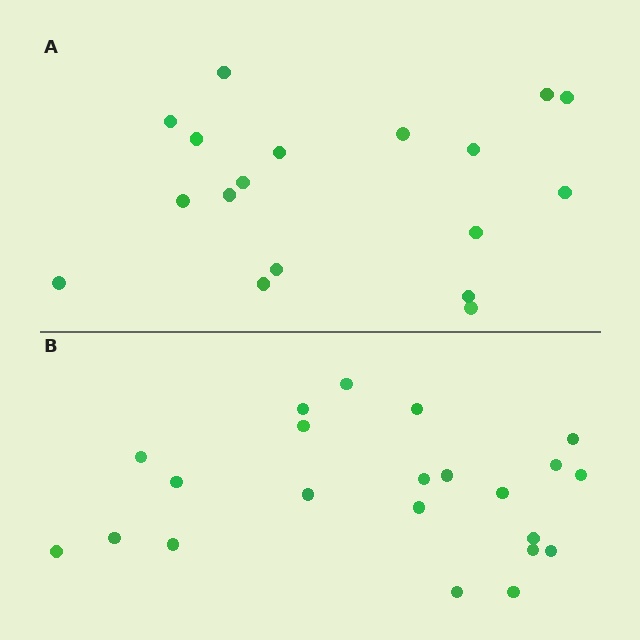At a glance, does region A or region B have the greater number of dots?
Region B (the bottom region) has more dots.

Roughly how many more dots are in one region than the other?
Region B has about 4 more dots than region A.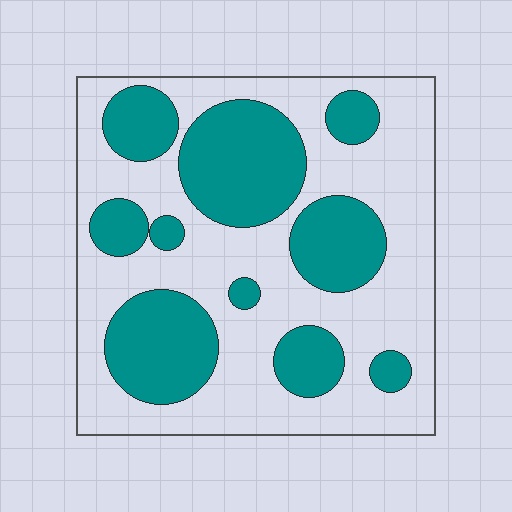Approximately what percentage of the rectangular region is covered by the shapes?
Approximately 35%.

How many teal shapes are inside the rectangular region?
10.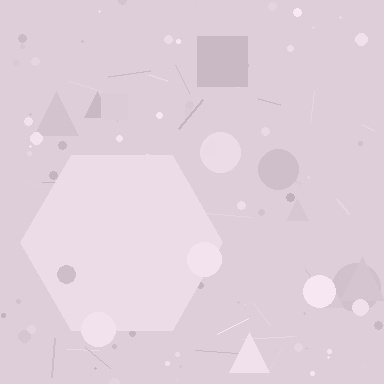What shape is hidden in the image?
A hexagon is hidden in the image.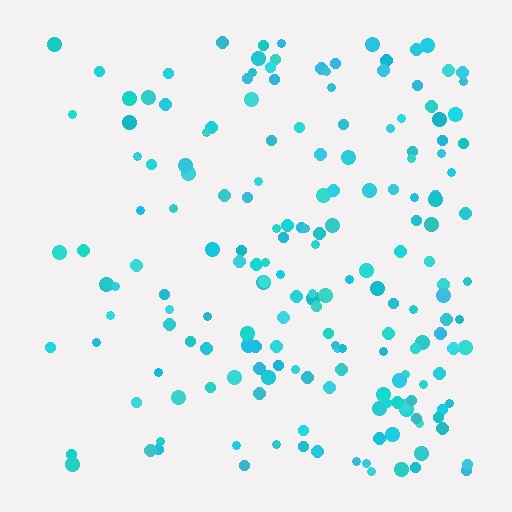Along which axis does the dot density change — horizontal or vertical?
Horizontal.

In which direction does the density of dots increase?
From left to right, with the right side densest.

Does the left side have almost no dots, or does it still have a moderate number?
Still a moderate number, just noticeably fewer than the right.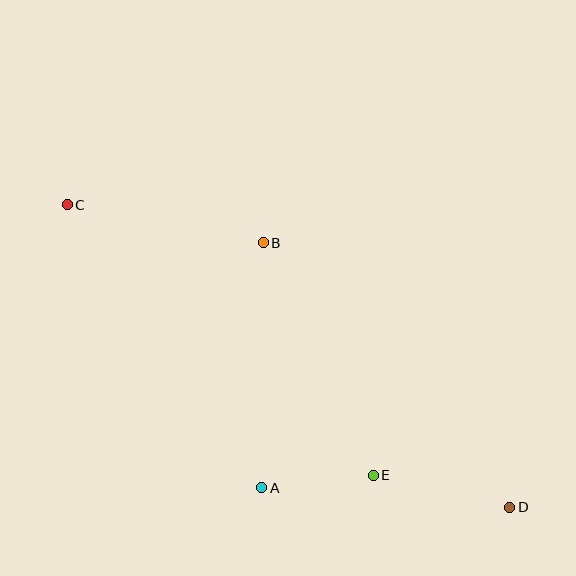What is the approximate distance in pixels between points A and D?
The distance between A and D is approximately 249 pixels.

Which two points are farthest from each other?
Points C and D are farthest from each other.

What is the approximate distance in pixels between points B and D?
The distance between B and D is approximately 361 pixels.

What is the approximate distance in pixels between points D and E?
The distance between D and E is approximately 140 pixels.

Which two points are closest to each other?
Points A and E are closest to each other.